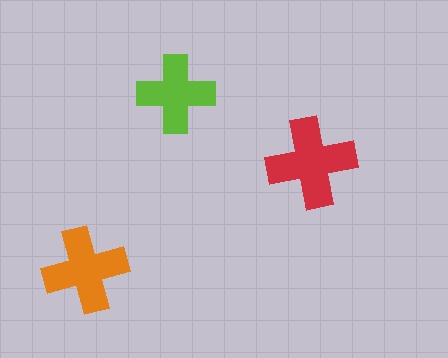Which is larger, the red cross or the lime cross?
The red one.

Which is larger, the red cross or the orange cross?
The red one.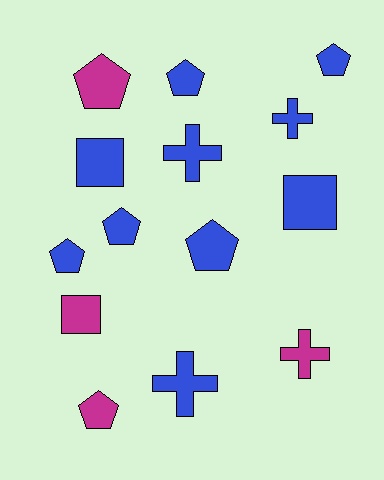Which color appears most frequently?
Blue, with 10 objects.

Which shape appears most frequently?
Pentagon, with 7 objects.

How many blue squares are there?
There are 2 blue squares.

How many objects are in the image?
There are 14 objects.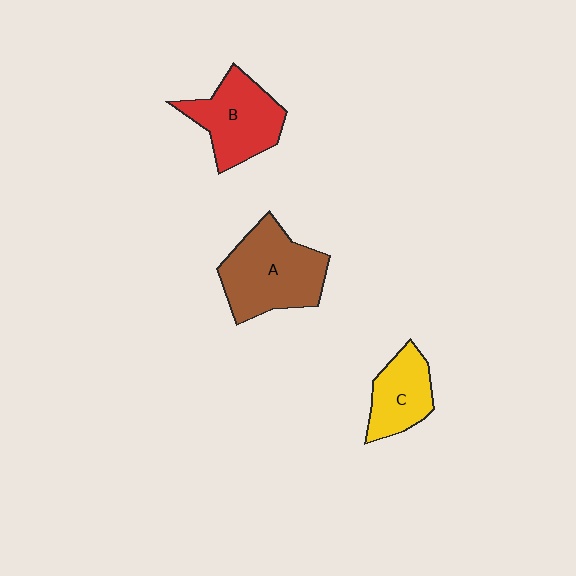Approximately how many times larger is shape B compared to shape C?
Approximately 1.4 times.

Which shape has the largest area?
Shape A (brown).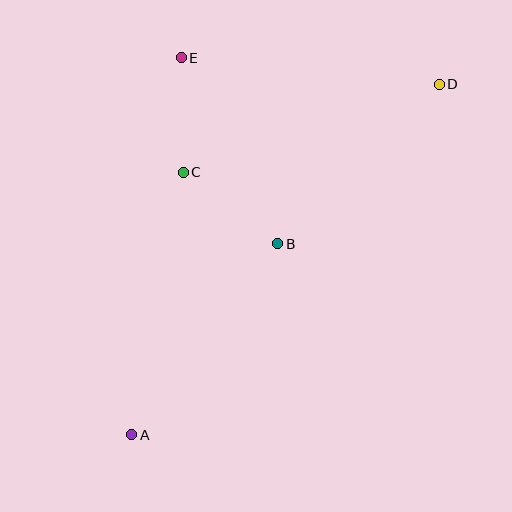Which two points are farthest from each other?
Points A and D are farthest from each other.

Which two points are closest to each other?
Points C and E are closest to each other.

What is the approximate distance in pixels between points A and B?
The distance between A and B is approximately 240 pixels.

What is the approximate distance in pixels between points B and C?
The distance between B and C is approximately 119 pixels.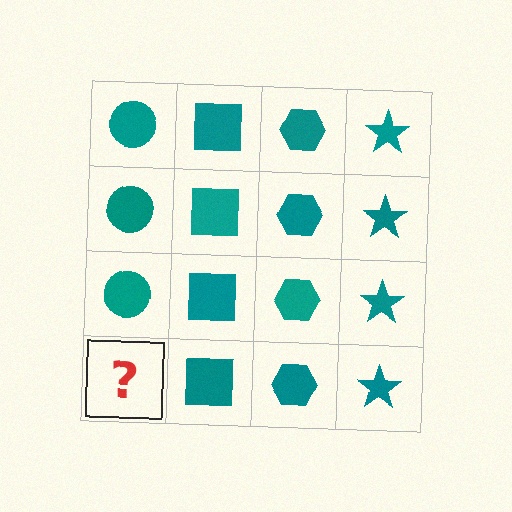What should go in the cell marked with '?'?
The missing cell should contain a teal circle.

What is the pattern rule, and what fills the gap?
The rule is that each column has a consistent shape. The gap should be filled with a teal circle.